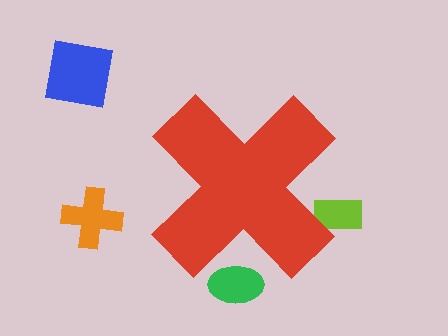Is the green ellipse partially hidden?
Yes, the green ellipse is partially hidden behind the red cross.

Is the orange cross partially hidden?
No, the orange cross is fully visible.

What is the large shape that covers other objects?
A red cross.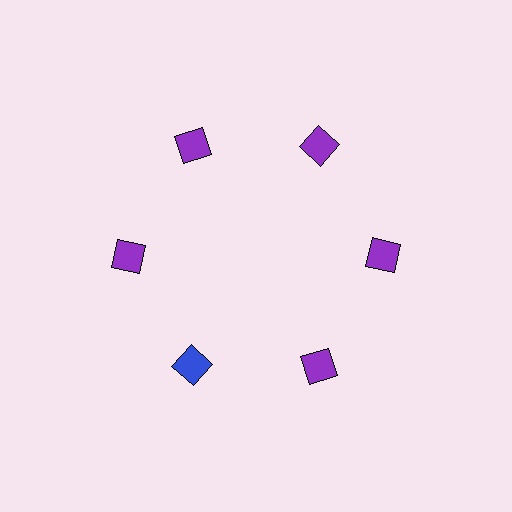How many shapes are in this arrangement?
There are 6 shapes arranged in a ring pattern.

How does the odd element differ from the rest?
It has a different color: blue instead of purple.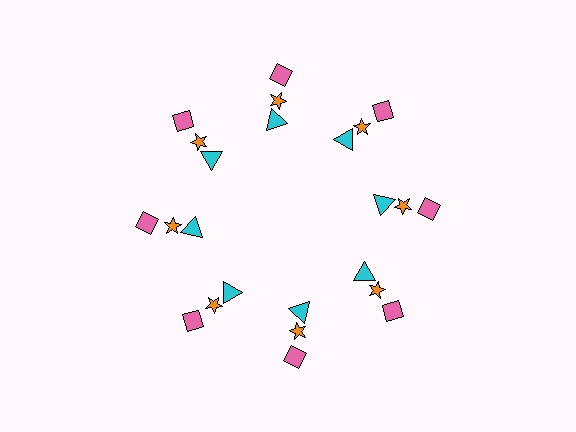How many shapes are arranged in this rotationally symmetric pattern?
There are 24 shapes, arranged in 8 groups of 3.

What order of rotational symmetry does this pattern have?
This pattern has 8-fold rotational symmetry.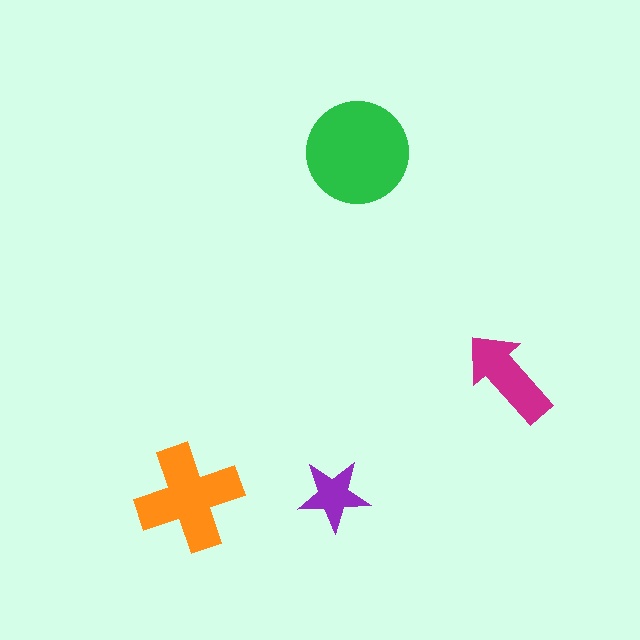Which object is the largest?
The green circle.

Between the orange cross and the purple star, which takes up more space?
The orange cross.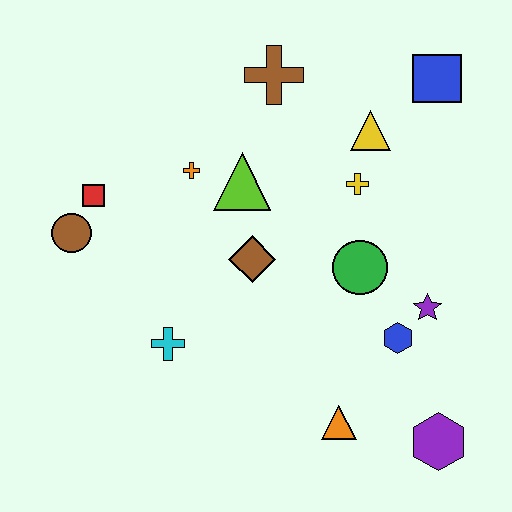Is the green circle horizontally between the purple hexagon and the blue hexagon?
No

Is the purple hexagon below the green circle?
Yes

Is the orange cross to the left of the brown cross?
Yes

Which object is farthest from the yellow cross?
The brown circle is farthest from the yellow cross.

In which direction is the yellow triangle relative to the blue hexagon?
The yellow triangle is above the blue hexagon.